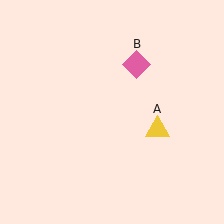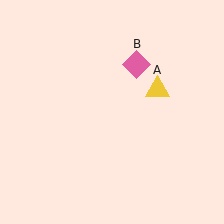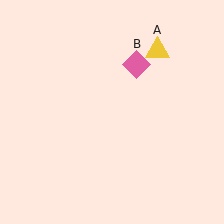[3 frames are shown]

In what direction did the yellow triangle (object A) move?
The yellow triangle (object A) moved up.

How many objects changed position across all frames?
1 object changed position: yellow triangle (object A).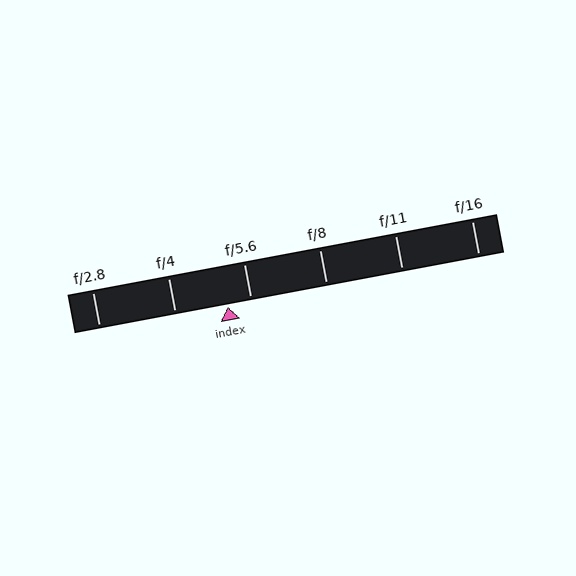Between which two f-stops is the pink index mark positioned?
The index mark is between f/4 and f/5.6.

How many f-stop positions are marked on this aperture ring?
There are 6 f-stop positions marked.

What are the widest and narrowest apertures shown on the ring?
The widest aperture shown is f/2.8 and the narrowest is f/16.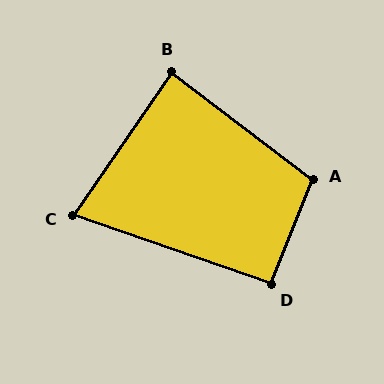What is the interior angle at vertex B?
Approximately 87 degrees (approximately right).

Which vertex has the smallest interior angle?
C, at approximately 75 degrees.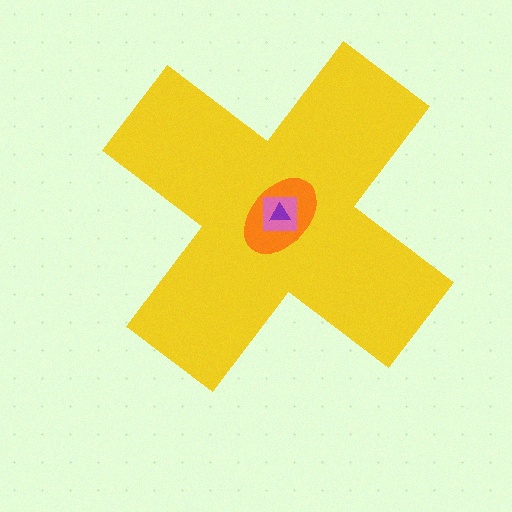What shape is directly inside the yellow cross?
The orange ellipse.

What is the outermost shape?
The yellow cross.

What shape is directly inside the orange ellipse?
The pink square.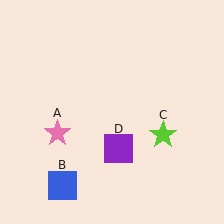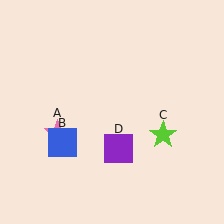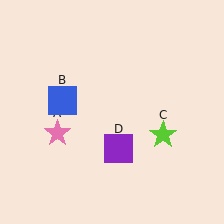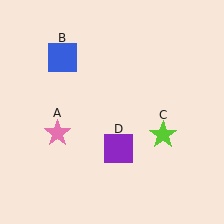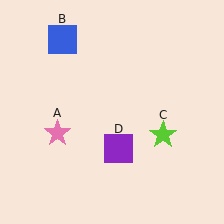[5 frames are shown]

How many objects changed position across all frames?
1 object changed position: blue square (object B).